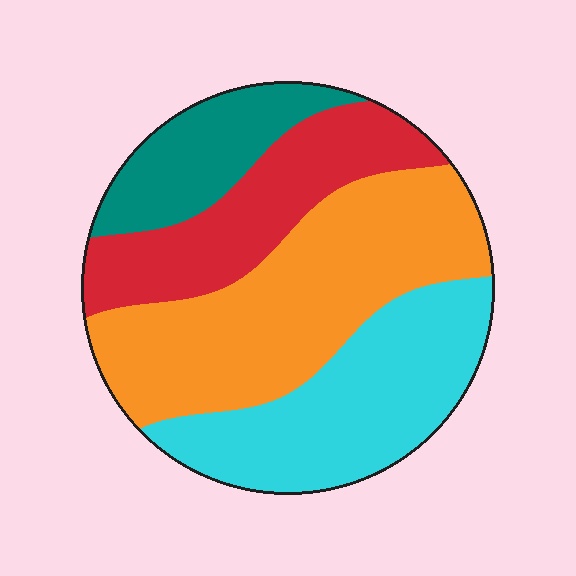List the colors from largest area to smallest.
From largest to smallest: orange, cyan, red, teal.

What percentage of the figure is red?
Red takes up about one fifth (1/5) of the figure.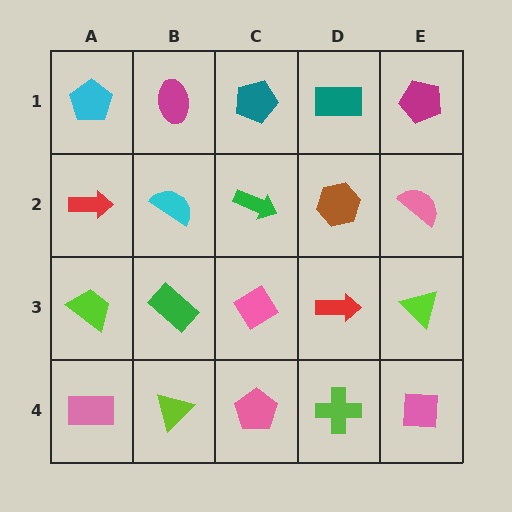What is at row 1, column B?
A magenta ellipse.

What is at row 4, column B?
A lime triangle.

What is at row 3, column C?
A pink diamond.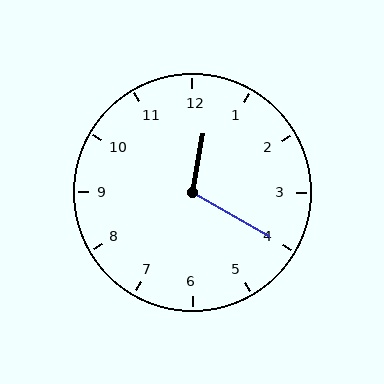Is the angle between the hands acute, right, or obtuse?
It is obtuse.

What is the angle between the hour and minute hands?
Approximately 110 degrees.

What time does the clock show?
12:20.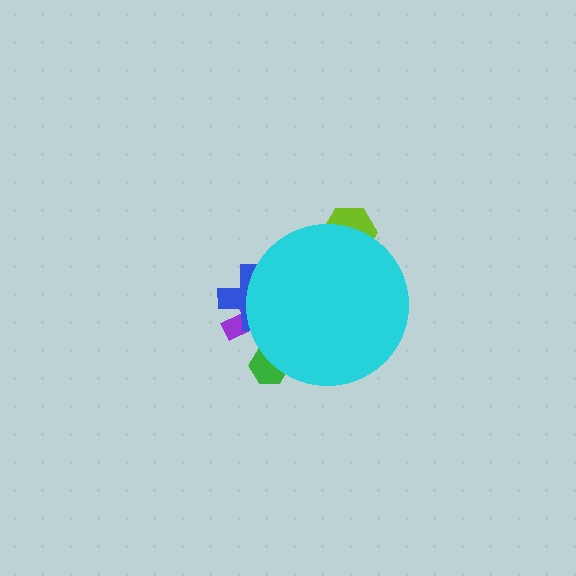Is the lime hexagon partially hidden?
Yes, the lime hexagon is partially hidden behind the cyan circle.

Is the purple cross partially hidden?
Yes, the purple cross is partially hidden behind the cyan circle.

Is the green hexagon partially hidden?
Yes, the green hexagon is partially hidden behind the cyan circle.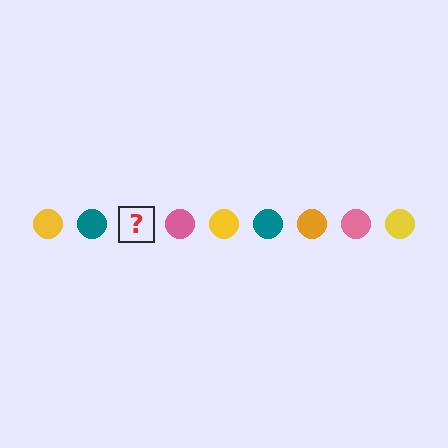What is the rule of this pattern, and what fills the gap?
The rule is that the pattern cycles through yellow, teal, orange, pink circles. The gap should be filled with an orange circle.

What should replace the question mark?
The question mark should be replaced with an orange circle.